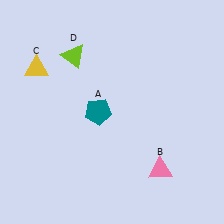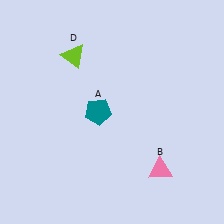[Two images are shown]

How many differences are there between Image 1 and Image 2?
There is 1 difference between the two images.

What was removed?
The yellow triangle (C) was removed in Image 2.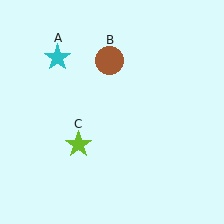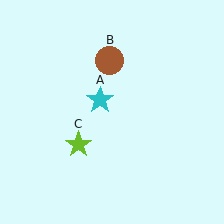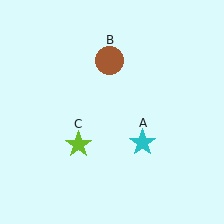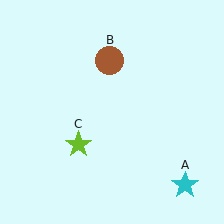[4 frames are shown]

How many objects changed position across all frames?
1 object changed position: cyan star (object A).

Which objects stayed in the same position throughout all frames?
Brown circle (object B) and lime star (object C) remained stationary.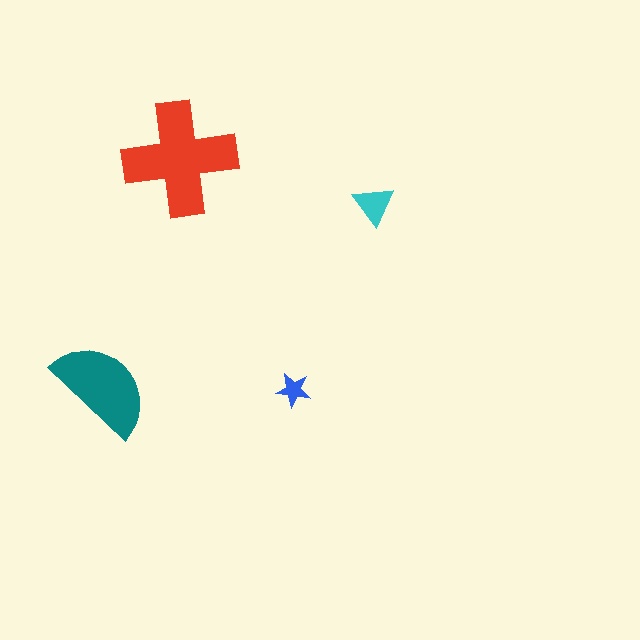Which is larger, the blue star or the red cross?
The red cross.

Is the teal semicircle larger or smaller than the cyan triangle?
Larger.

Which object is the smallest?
The blue star.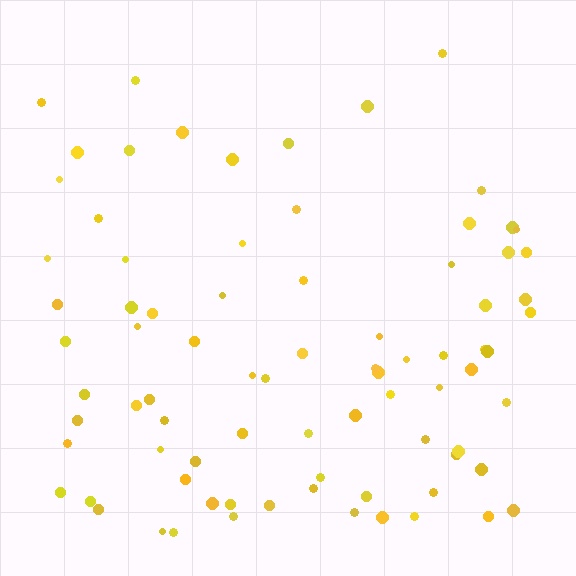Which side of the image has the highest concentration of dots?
The bottom.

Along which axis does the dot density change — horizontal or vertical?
Vertical.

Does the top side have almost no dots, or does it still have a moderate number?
Still a moderate number, just noticeably fewer than the bottom.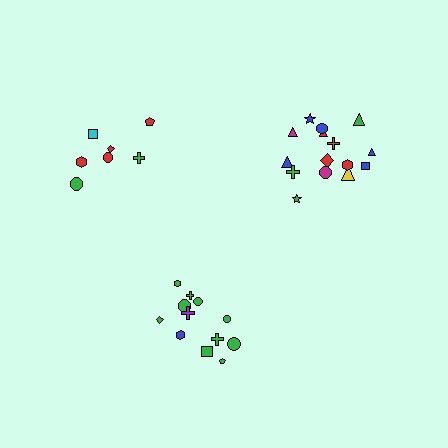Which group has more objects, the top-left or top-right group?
The top-right group.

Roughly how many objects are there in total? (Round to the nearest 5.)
Roughly 35 objects in total.